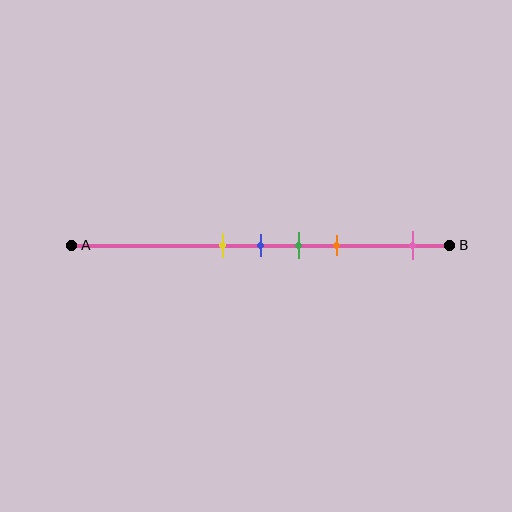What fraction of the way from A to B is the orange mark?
The orange mark is approximately 70% (0.7) of the way from A to B.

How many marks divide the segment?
There are 5 marks dividing the segment.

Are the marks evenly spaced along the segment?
No, the marks are not evenly spaced.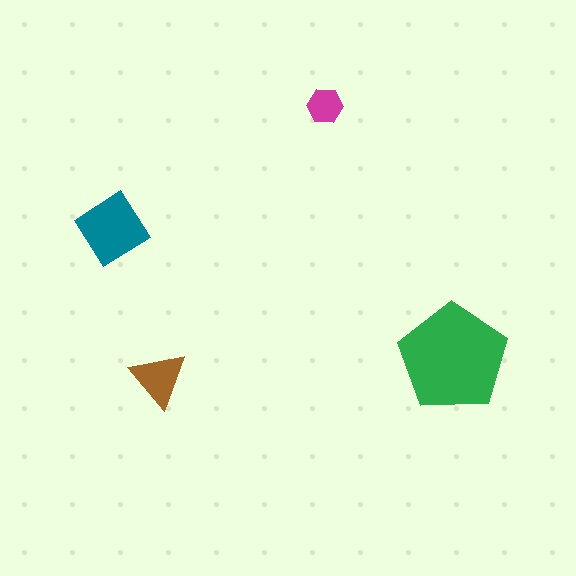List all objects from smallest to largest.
The magenta hexagon, the brown triangle, the teal diamond, the green pentagon.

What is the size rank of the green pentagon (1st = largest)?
1st.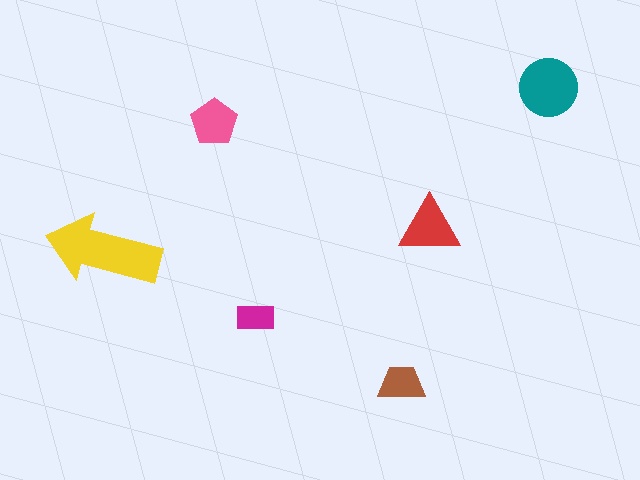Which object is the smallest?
The magenta rectangle.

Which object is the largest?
The yellow arrow.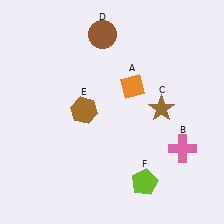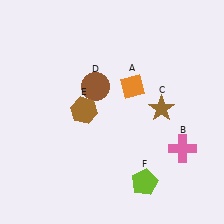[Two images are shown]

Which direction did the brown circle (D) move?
The brown circle (D) moved down.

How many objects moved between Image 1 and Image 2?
1 object moved between the two images.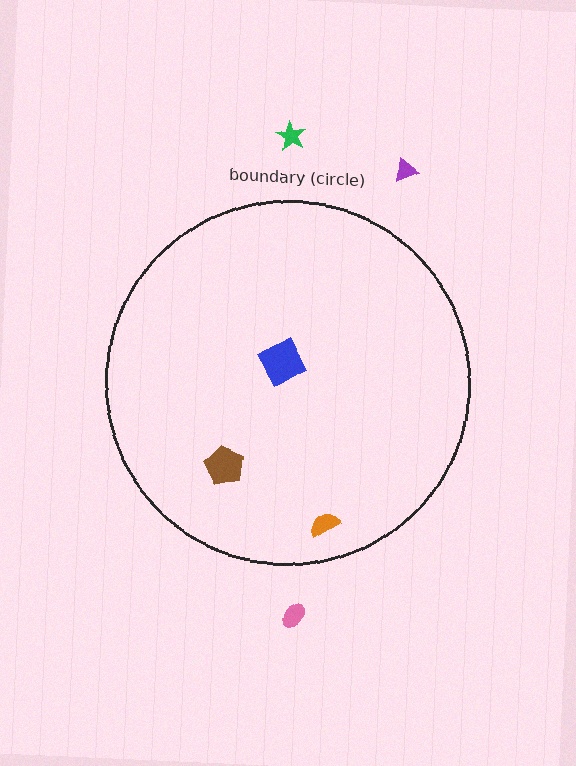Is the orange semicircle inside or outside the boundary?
Inside.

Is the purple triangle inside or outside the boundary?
Outside.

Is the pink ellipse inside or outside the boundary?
Outside.